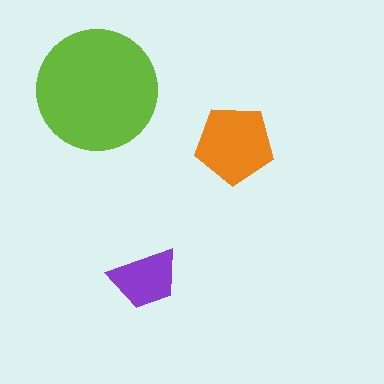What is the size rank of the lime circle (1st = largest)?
1st.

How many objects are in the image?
There are 3 objects in the image.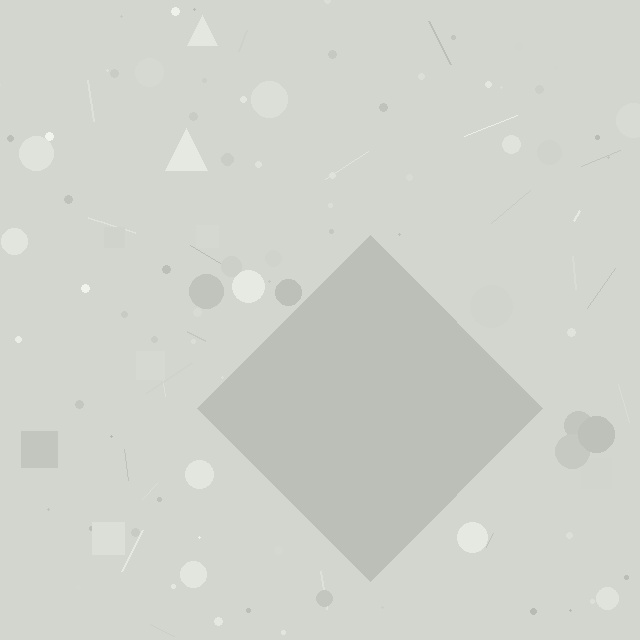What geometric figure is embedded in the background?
A diamond is embedded in the background.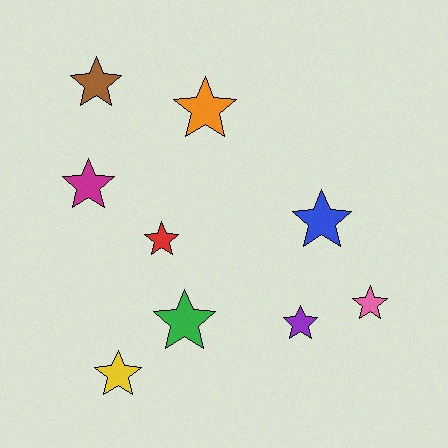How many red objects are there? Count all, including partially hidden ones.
There is 1 red object.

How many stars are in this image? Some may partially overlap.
There are 9 stars.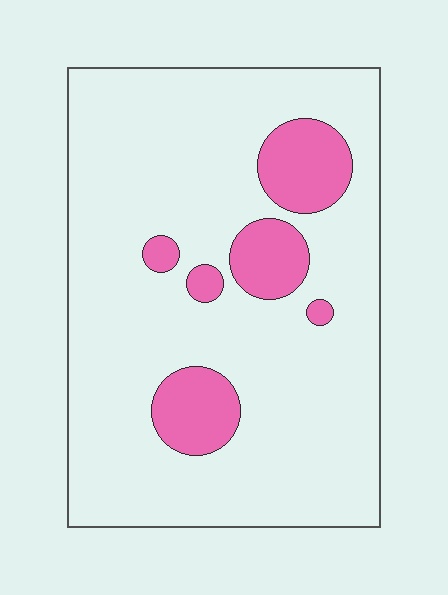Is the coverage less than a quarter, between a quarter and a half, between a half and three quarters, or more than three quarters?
Less than a quarter.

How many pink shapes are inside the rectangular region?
6.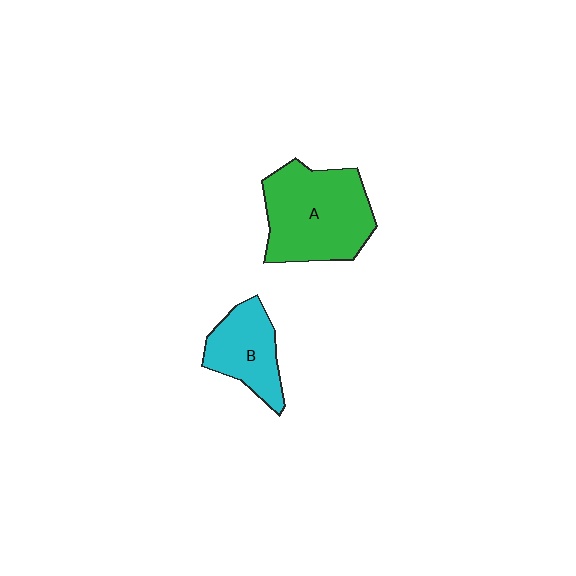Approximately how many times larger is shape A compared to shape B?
Approximately 1.7 times.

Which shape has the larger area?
Shape A (green).